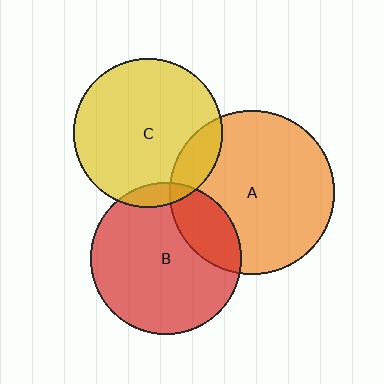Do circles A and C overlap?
Yes.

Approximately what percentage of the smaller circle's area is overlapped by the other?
Approximately 15%.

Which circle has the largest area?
Circle A (orange).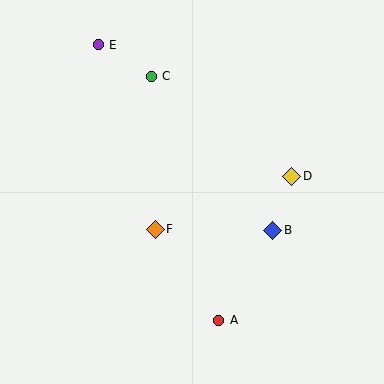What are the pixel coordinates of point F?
Point F is at (155, 229).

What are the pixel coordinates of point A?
Point A is at (219, 320).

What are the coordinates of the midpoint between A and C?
The midpoint between A and C is at (185, 198).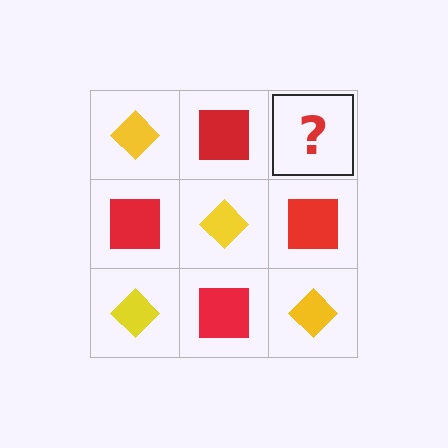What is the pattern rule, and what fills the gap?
The rule is that it alternates yellow diamond and red square in a checkerboard pattern. The gap should be filled with a yellow diamond.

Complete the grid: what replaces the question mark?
The question mark should be replaced with a yellow diamond.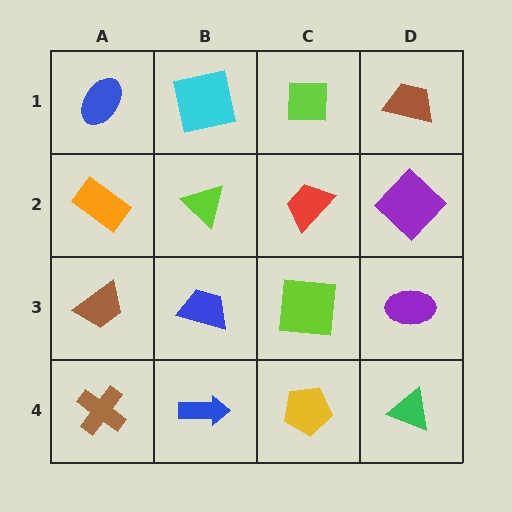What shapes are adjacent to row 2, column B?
A cyan square (row 1, column B), a blue trapezoid (row 3, column B), an orange rectangle (row 2, column A), a red trapezoid (row 2, column C).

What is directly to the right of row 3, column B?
A lime square.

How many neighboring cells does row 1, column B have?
3.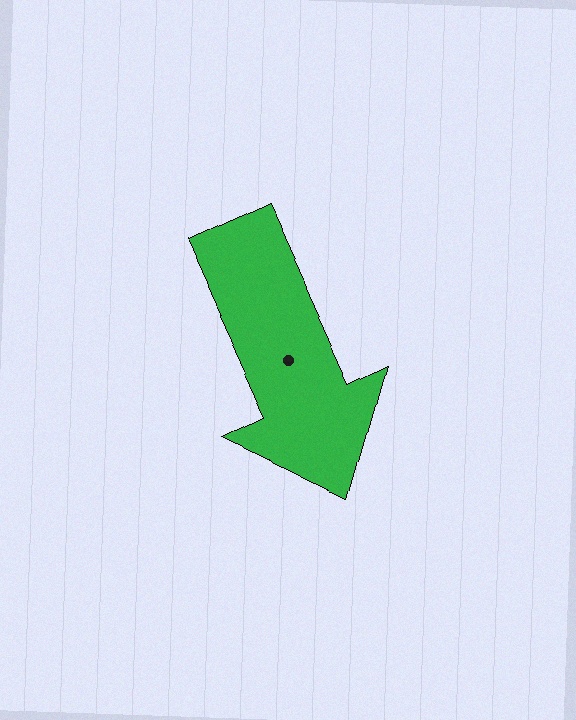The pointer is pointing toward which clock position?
Roughly 5 o'clock.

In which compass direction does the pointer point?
Southeast.